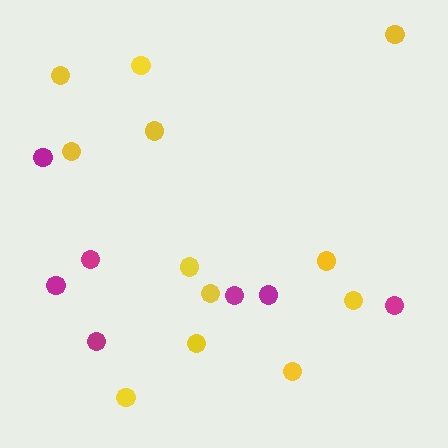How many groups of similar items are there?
There are 2 groups: one group of yellow circles (12) and one group of magenta circles (7).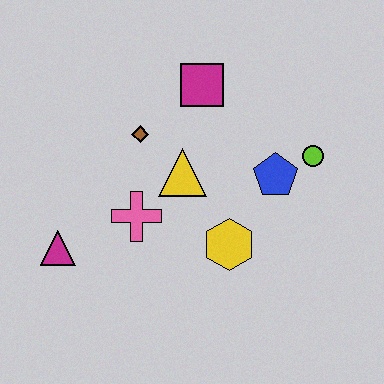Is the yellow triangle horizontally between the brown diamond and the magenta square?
Yes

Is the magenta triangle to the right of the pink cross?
No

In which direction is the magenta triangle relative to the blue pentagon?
The magenta triangle is to the left of the blue pentagon.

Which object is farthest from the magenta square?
The magenta triangle is farthest from the magenta square.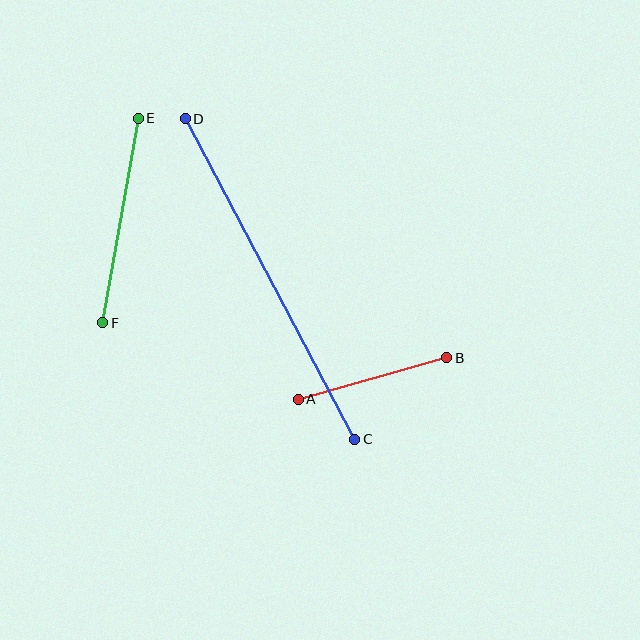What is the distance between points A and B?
The distance is approximately 154 pixels.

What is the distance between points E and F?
The distance is approximately 208 pixels.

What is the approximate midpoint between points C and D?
The midpoint is at approximately (270, 279) pixels.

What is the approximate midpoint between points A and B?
The midpoint is at approximately (373, 379) pixels.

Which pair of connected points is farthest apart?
Points C and D are farthest apart.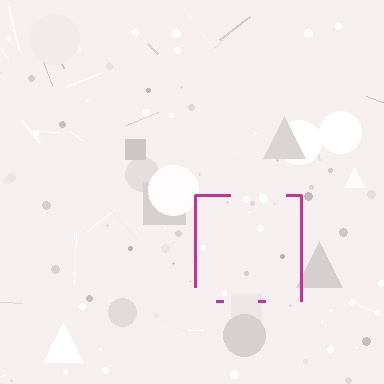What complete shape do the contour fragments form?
The contour fragments form a square.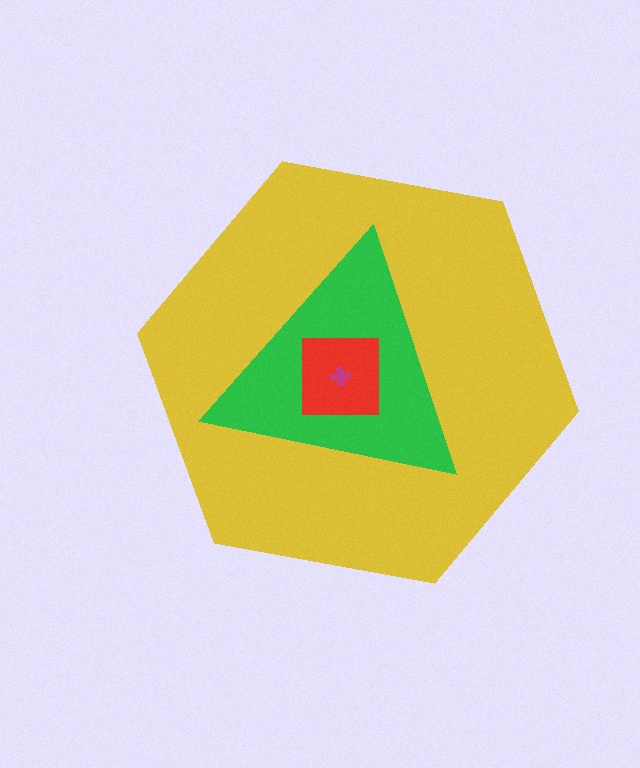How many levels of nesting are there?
4.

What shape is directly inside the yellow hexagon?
The green triangle.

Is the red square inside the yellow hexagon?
Yes.